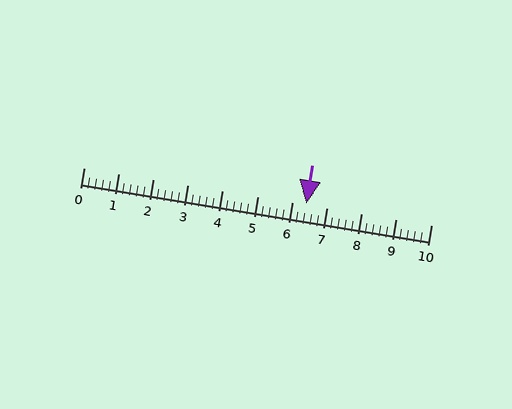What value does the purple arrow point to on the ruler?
The purple arrow points to approximately 6.4.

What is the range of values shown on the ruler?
The ruler shows values from 0 to 10.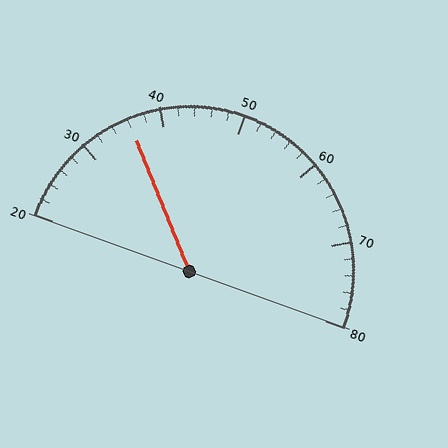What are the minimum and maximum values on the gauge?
The gauge ranges from 20 to 80.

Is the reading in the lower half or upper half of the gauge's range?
The reading is in the lower half of the range (20 to 80).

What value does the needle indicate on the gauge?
The needle indicates approximately 36.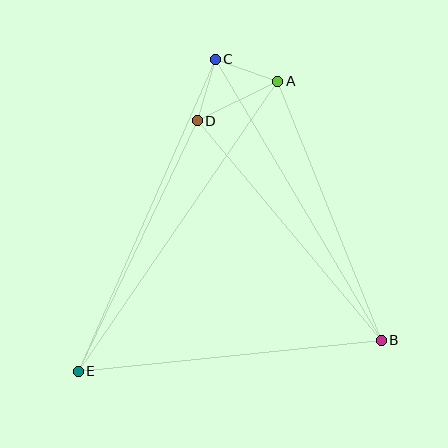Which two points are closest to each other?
Points C and D are closest to each other.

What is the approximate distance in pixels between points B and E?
The distance between B and E is approximately 305 pixels.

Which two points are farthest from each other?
Points A and E are farthest from each other.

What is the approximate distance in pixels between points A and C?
The distance between A and C is approximately 66 pixels.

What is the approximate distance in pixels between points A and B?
The distance between A and B is approximately 279 pixels.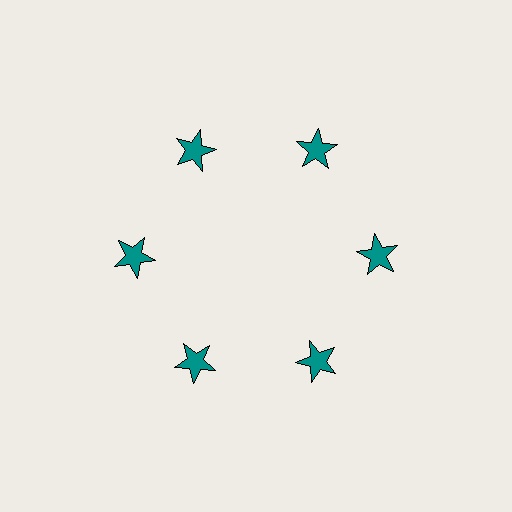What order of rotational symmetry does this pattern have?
This pattern has 6-fold rotational symmetry.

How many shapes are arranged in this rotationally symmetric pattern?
There are 6 shapes, arranged in 6 groups of 1.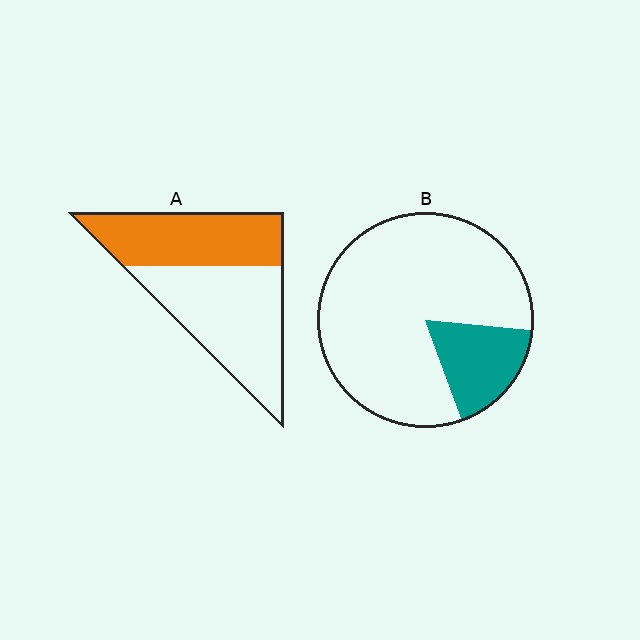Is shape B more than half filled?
No.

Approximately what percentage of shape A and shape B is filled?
A is approximately 45% and B is approximately 20%.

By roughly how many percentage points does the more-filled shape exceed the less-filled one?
By roughly 25 percentage points (A over B).